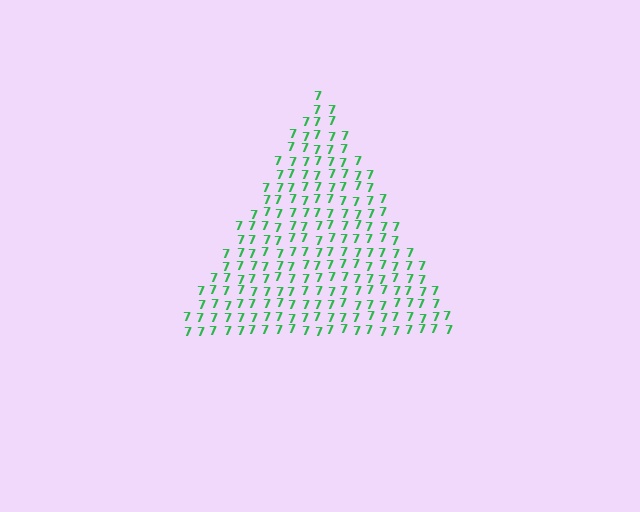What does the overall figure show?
The overall figure shows a triangle.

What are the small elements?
The small elements are digit 7's.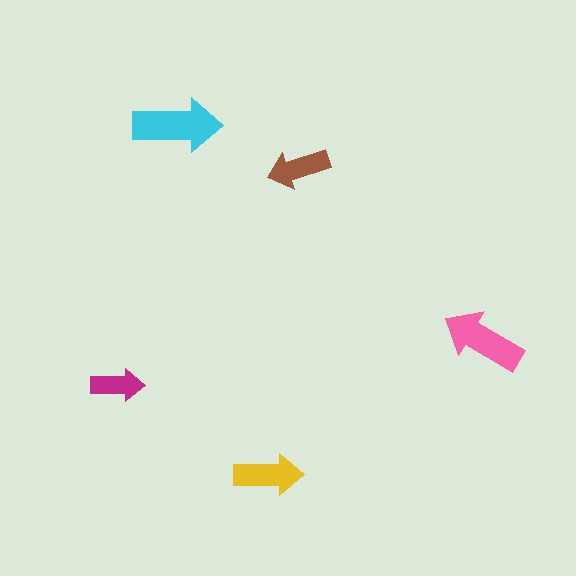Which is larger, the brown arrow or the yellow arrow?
The yellow one.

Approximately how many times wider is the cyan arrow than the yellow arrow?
About 1.5 times wider.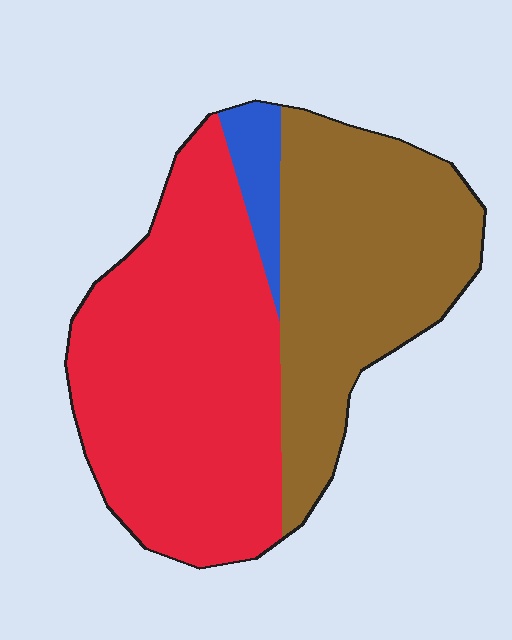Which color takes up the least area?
Blue, at roughly 5%.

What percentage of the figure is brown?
Brown takes up between a quarter and a half of the figure.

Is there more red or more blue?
Red.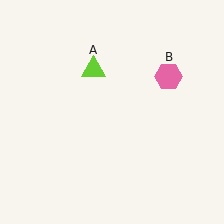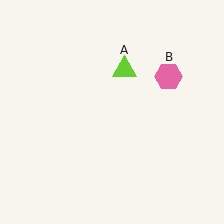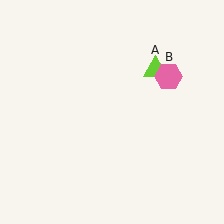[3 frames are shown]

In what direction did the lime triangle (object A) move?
The lime triangle (object A) moved right.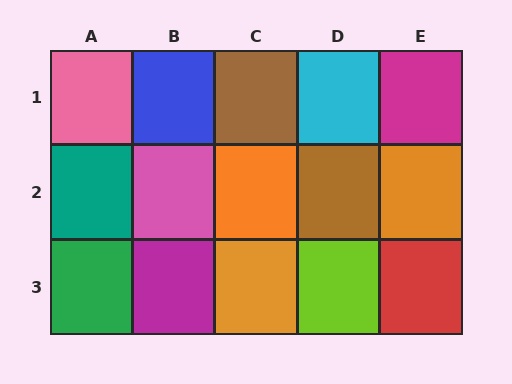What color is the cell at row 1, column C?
Brown.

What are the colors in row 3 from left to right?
Green, magenta, orange, lime, red.